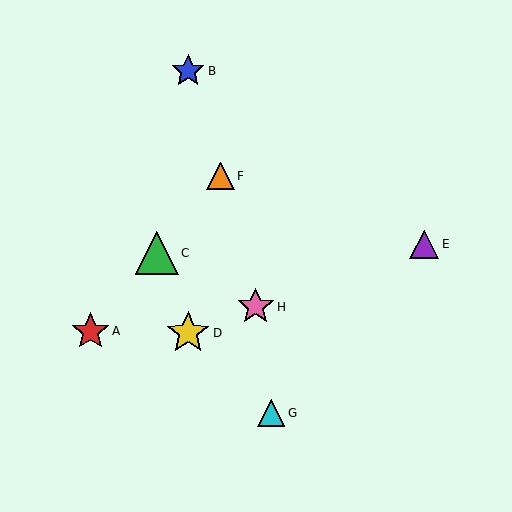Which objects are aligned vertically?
Objects B, D are aligned vertically.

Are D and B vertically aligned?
Yes, both are at x≈188.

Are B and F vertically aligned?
No, B is at x≈188 and F is at x≈220.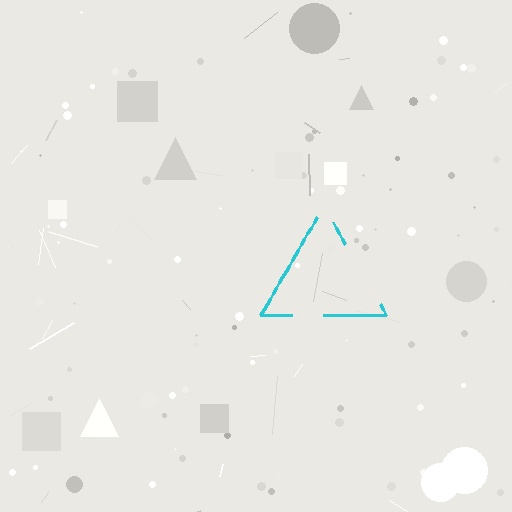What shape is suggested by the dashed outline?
The dashed outline suggests a triangle.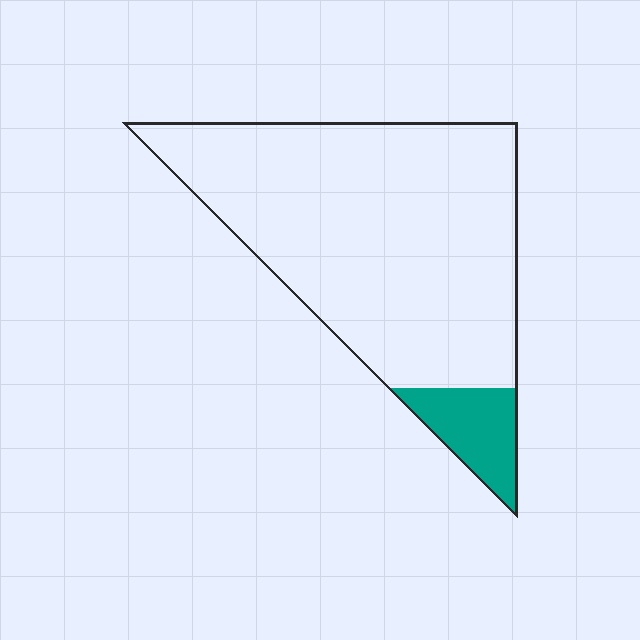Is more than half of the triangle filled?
No.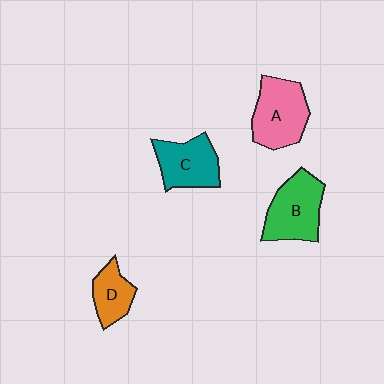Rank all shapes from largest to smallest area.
From largest to smallest: A (pink), B (green), C (teal), D (orange).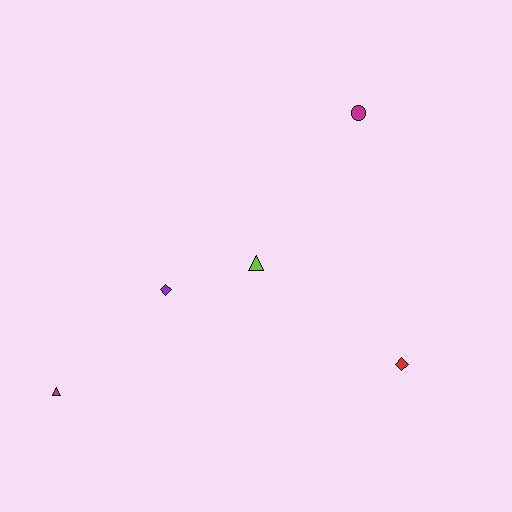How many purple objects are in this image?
There is 1 purple object.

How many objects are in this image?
There are 5 objects.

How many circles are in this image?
There is 1 circle.